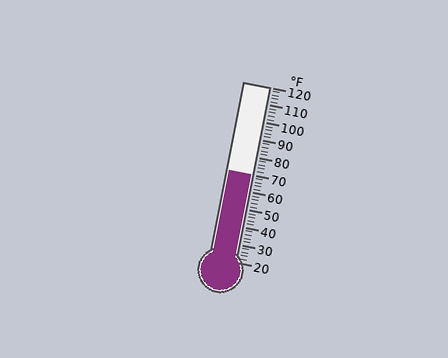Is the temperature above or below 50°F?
The temperature is above 50°F.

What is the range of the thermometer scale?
The thermometer scale ranges from 20°F to 120°F.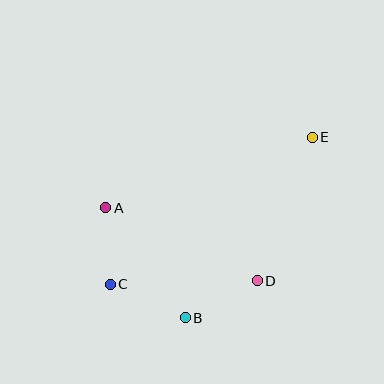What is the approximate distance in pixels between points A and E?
The distance between A and E is approximately 218 pixels.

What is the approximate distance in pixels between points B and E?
The distance between B and E is approximately 221 pixels.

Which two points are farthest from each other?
Points C and E are farthest from each other.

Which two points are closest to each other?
Points A and C are closest to each other.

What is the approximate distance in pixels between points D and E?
The distance between D and E is approximately 154 pixels.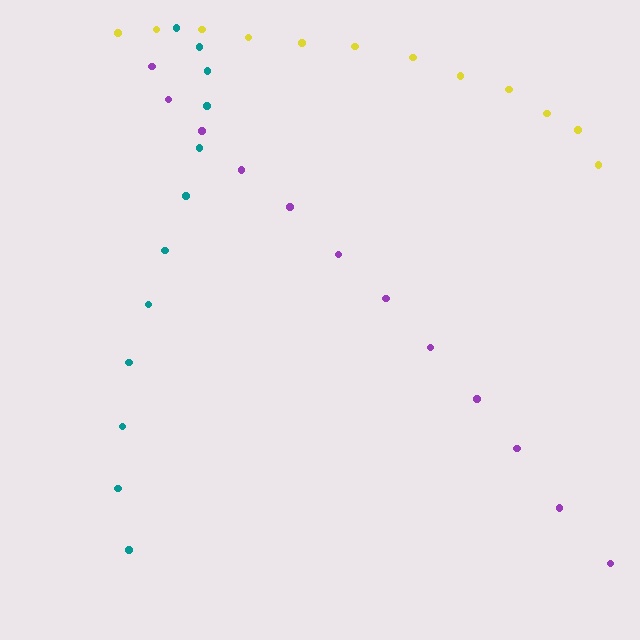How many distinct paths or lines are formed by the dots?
There are 3 distinct paths.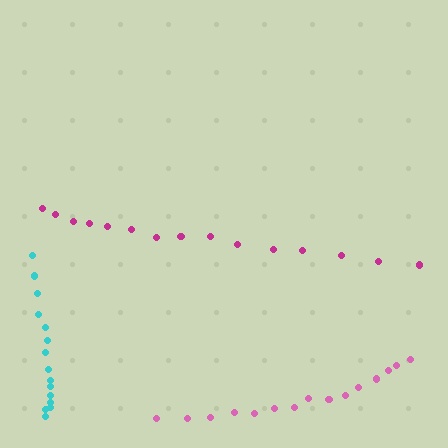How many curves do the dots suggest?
There are 3 distinct paths.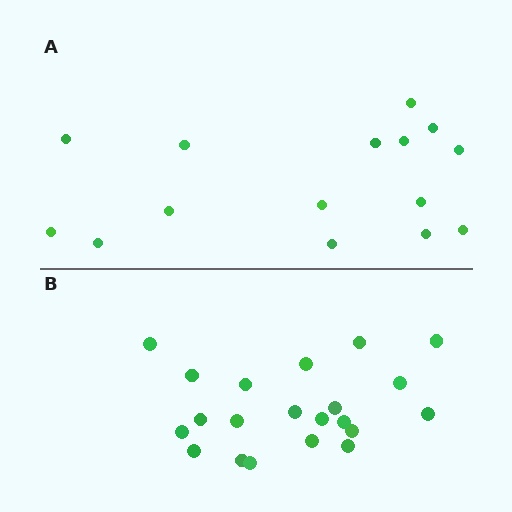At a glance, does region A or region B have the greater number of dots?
Region B (the bottom region) has more dots.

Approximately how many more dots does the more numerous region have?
Region B has about 6 more dots than region A.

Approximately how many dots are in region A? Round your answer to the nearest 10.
About 20 dots. (The exact count is 15, which rounds to 20.)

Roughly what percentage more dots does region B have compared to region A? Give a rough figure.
About 40% more.